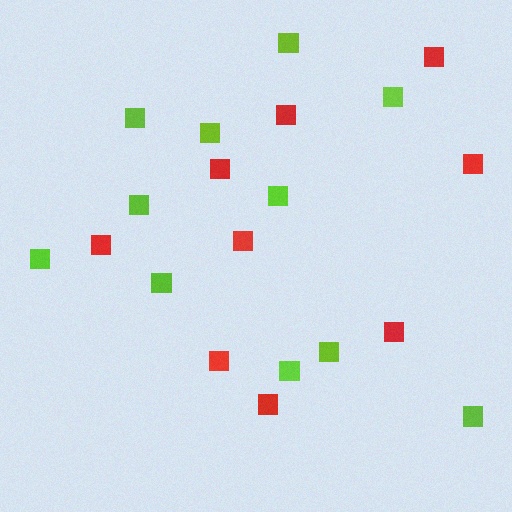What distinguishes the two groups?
There are 2 groups: one group of lime squares (11) and one group of red squares (9).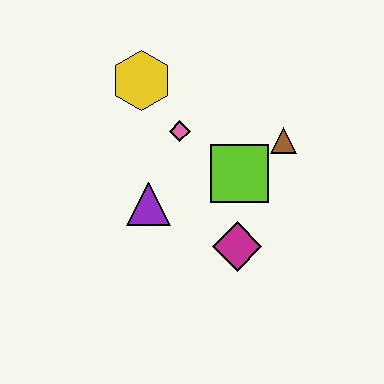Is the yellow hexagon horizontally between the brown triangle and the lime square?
No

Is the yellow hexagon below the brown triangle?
No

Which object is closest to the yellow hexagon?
The pink diamond is closest to the yellow hexagon.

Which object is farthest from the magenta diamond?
The yellow hexagon is farthest from the magenta diamond.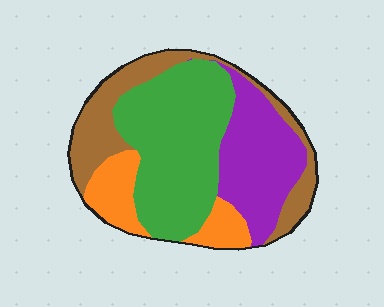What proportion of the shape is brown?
Brown takes up about one fifth (1/5) of the shape.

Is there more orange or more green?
Green.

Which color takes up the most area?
Green, at roughly 40%.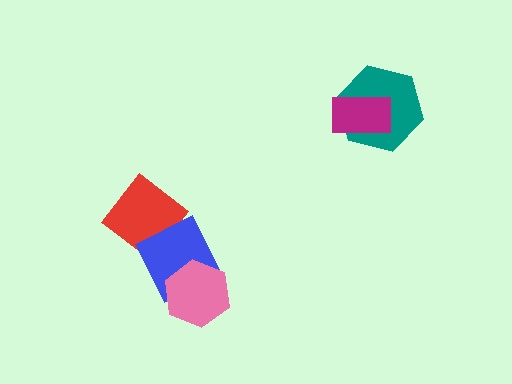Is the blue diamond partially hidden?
Yes, it is partially covered by another shape.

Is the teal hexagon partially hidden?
Yes, it is partially covered by another shape.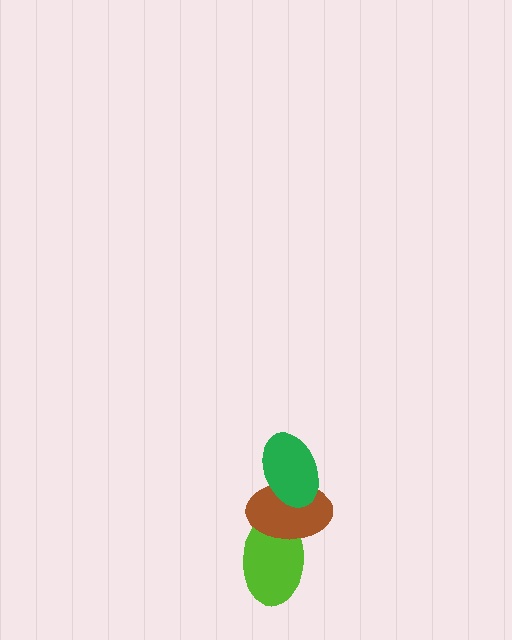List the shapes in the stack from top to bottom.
From top to bottom: the green ellipse, the brown ellipse, the lime ellipse.